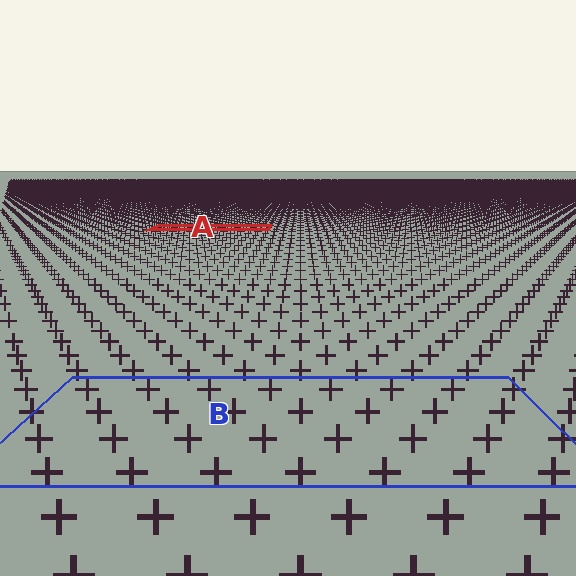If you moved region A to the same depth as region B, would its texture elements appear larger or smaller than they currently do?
They would appear larger. At a closer depth, the same texture elements are projected at a bigger on-screen size.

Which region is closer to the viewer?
Region B is closer. The texture elements there are larger and more spread out.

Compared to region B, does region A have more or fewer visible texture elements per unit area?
Region A has more texture elements per unit area — they are packed more densely because it is farther away.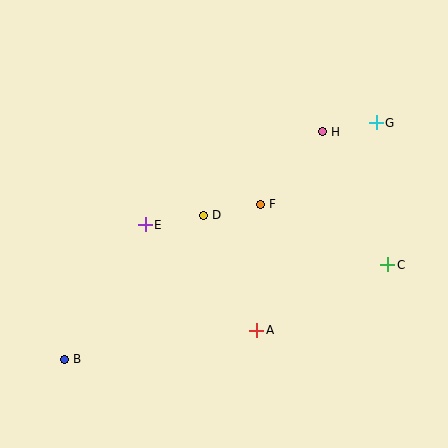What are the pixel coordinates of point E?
Point E is at (145, 225).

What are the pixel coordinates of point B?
Point B is at (64, 359).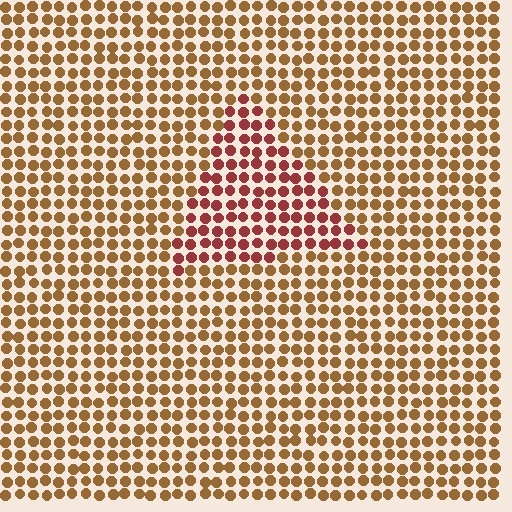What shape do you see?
I see a triangle.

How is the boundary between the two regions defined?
The boundary is defined purely by a slight shift in hue (about 35 degrees). Spacing, size, and orientation are identical on both sides.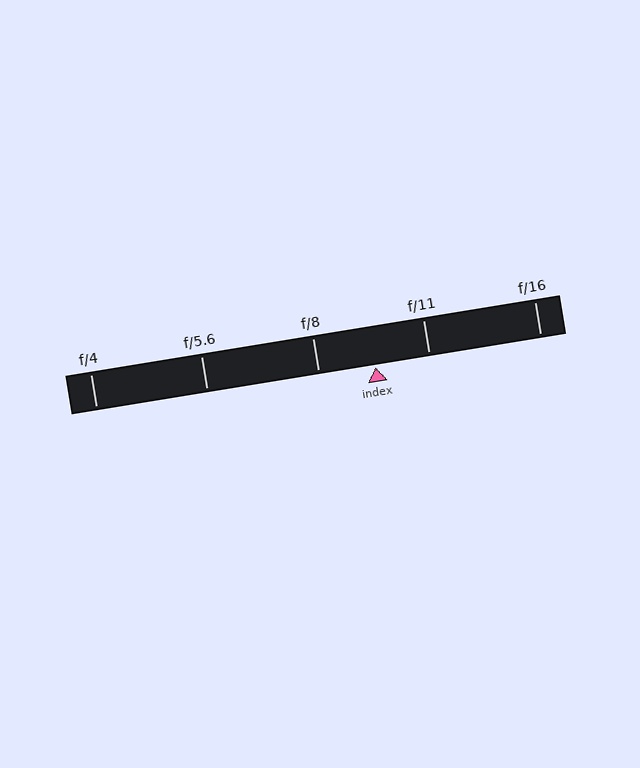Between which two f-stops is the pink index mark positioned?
The index mark is between f/8 and f/11.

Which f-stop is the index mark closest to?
The index mark is closest to f/11.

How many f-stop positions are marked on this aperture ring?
There are 5 f-stop positions marked.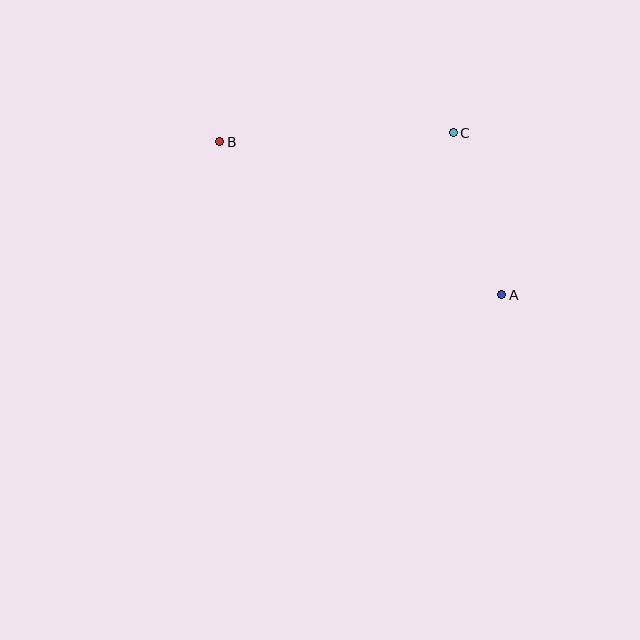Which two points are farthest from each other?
Points A and B are farthest from each other.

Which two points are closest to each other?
Points A and C are closest to each other.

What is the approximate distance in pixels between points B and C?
The distance between B and C is approximately 234 pixels.